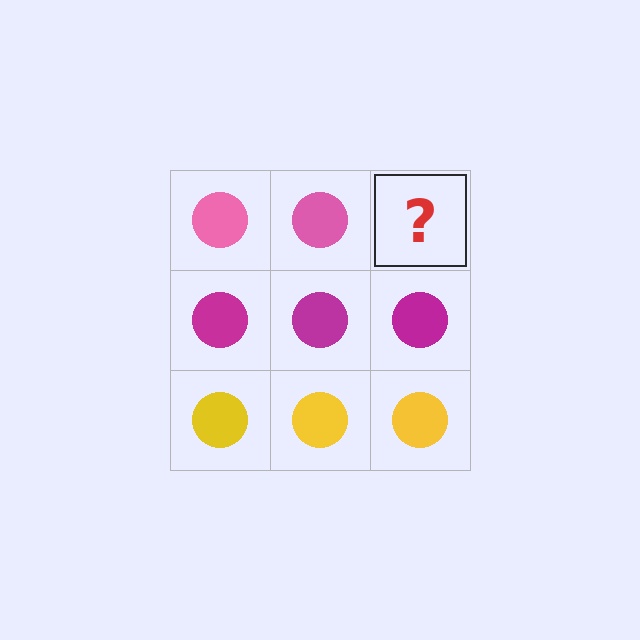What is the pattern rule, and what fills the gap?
The rule is that each row has a consistent color. The gap should be filled with a pink circle.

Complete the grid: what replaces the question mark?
The question mark should be replaced with a pink circle.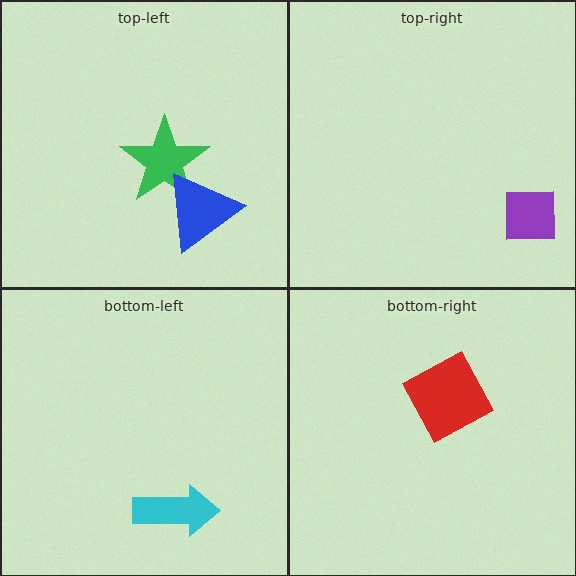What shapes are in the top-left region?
The green star, the blue triangle.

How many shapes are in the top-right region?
1.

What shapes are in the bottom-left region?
The cyan arrow.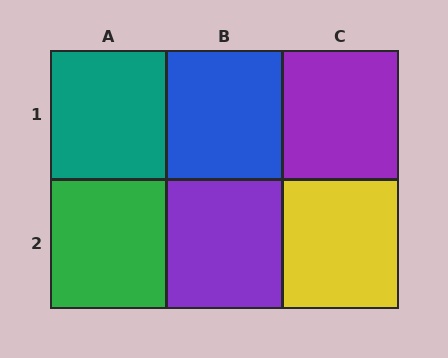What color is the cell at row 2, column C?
Yellow.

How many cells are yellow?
1 cell is yellow.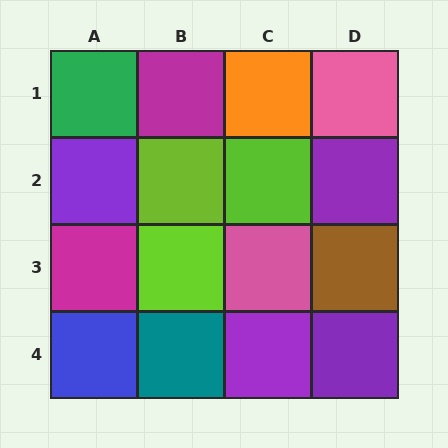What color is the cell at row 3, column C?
Pink.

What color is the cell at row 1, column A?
Green.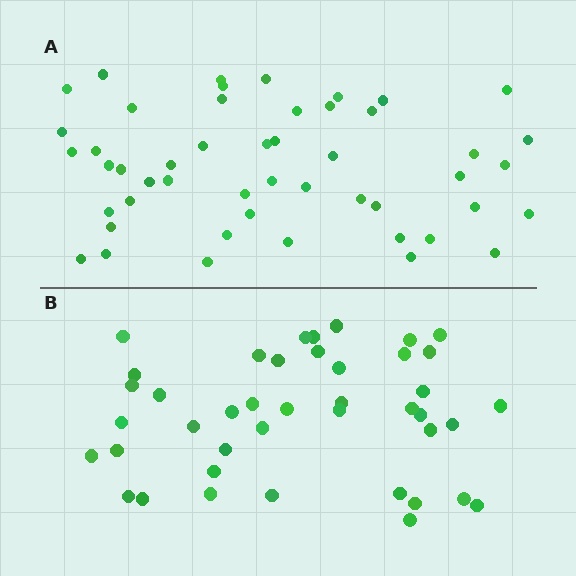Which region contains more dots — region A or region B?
Region A (the top region) has more dots.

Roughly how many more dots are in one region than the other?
Region A has roughly 8 or so more dots than region B.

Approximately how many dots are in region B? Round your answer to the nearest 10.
About 40 dots. (The exact count is 42, which rounds to 40.)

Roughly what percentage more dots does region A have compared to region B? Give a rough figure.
About 15% more.